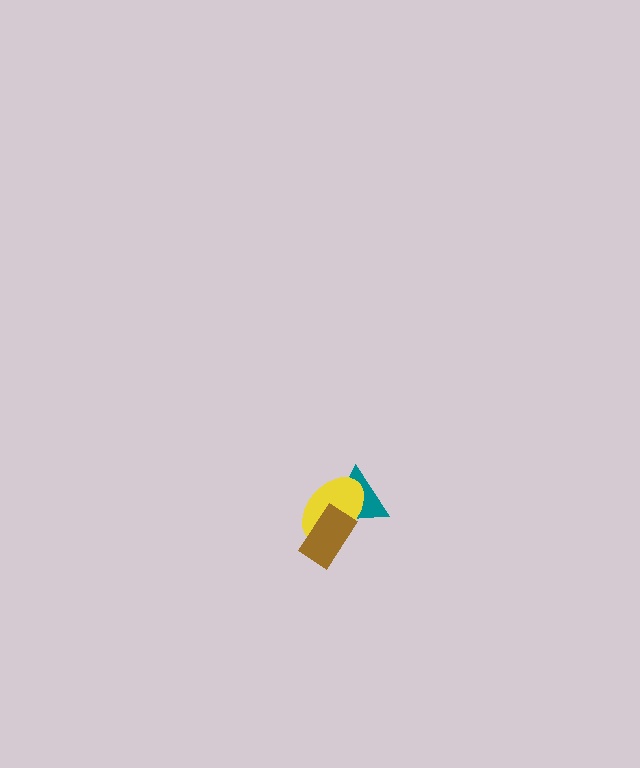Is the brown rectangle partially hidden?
No, no other shape covers it.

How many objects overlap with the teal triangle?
2 objects overlap with the teal triangle.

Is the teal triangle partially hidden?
Yes, it is partially covered by another shape.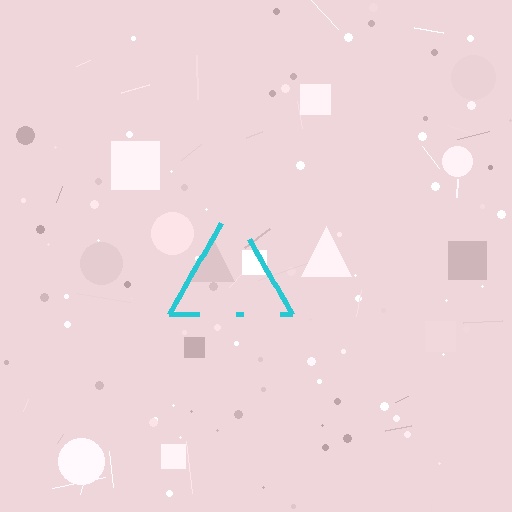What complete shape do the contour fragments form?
The contour fragments form a triangle.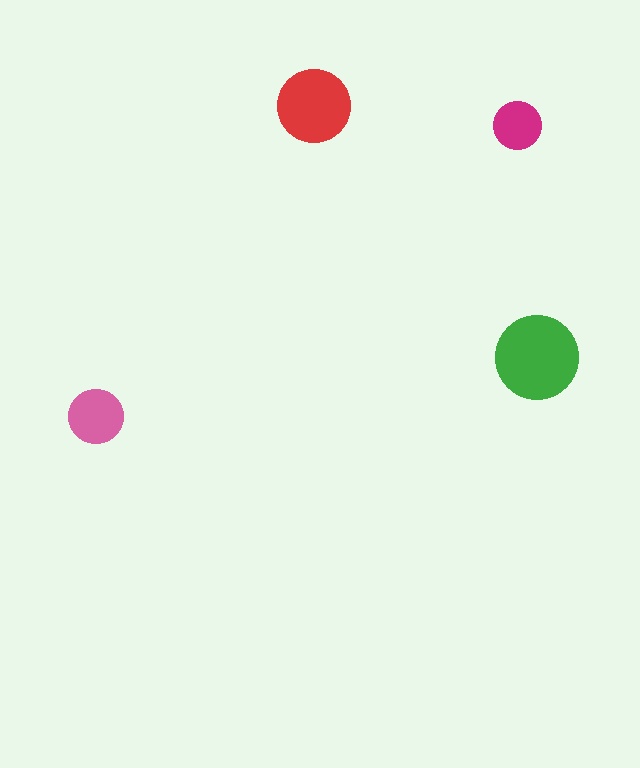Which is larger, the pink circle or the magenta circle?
The pink one.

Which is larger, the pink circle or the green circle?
The green one.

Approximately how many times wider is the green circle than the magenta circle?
About 1.5 times wider.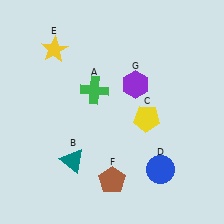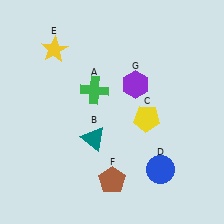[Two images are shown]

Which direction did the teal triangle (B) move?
The teal triangle (B) moved up.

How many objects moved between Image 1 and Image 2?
1 object moved between the two images.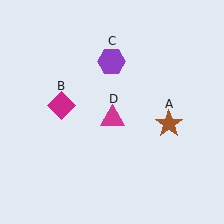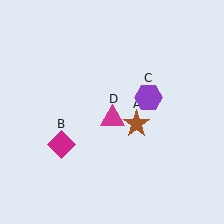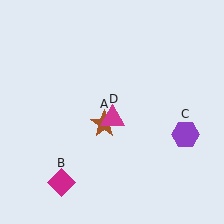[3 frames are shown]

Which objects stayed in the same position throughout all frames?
Magenta triangle (object D) remained stationary.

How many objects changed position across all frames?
3 objects changed position: brown star (object A), magenta diamond (object B), purple hexagon (object C).